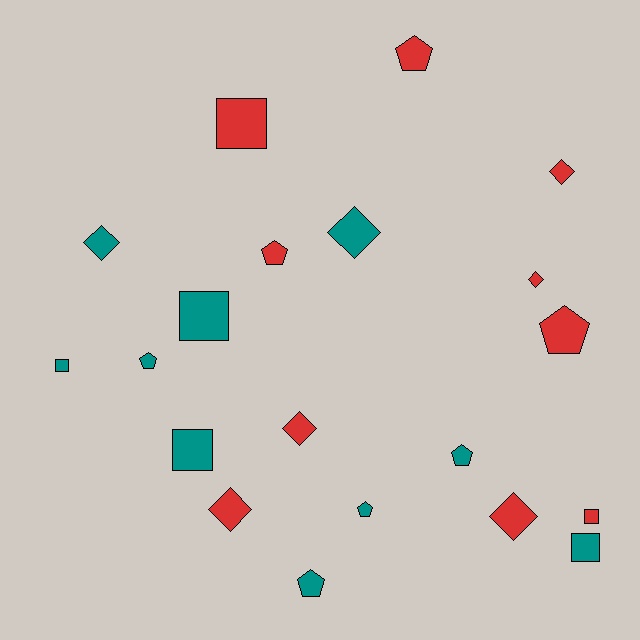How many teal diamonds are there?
There are 2 teal diamonds.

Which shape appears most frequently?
Diamond, with 7 objects.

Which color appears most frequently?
Red, with 10 objects.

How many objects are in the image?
There are 20 objects.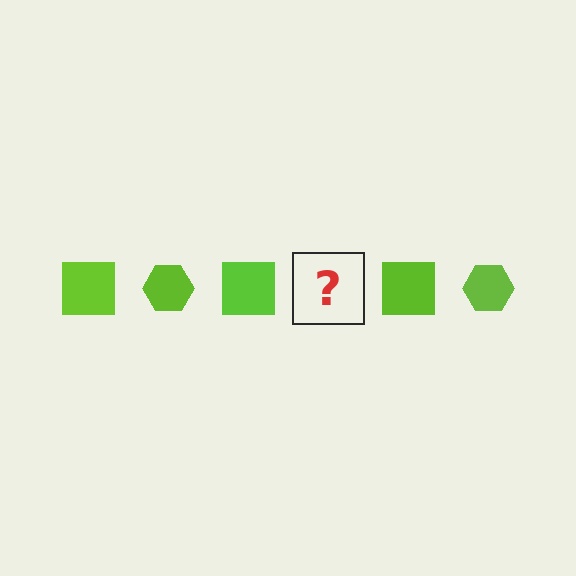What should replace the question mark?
The question mark should be replaced with a lime hexagon.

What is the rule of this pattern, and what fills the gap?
The rule is that the pattern cycles through square, hexagon shapes in lime. The gap should be filled with a lime hexagon.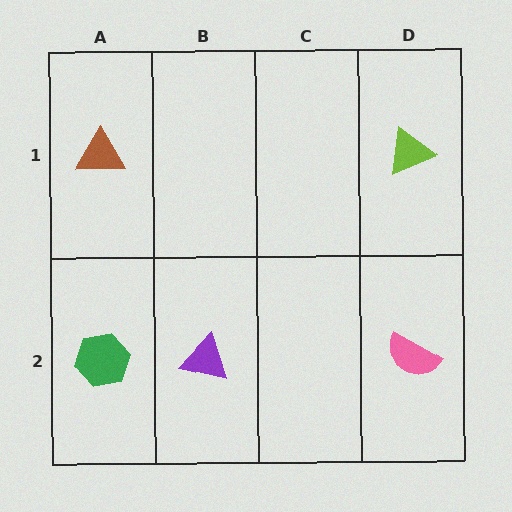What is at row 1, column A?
A brown triangle.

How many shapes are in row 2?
3 shapes.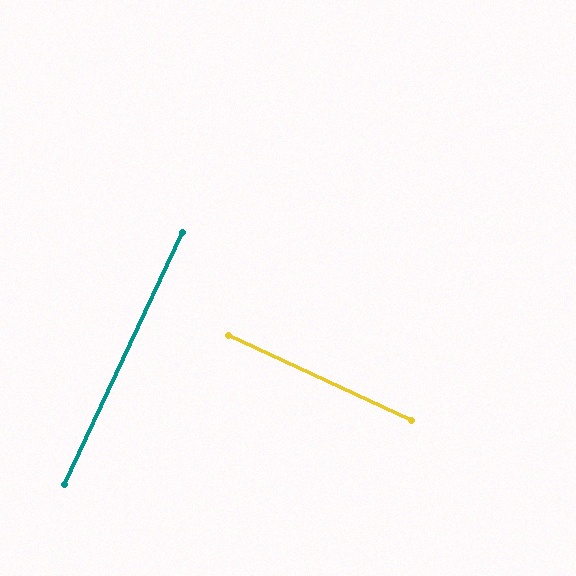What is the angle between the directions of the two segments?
Approximately 89 degrees.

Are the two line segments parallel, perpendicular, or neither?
Perpendicular — they meet at approximately 89°.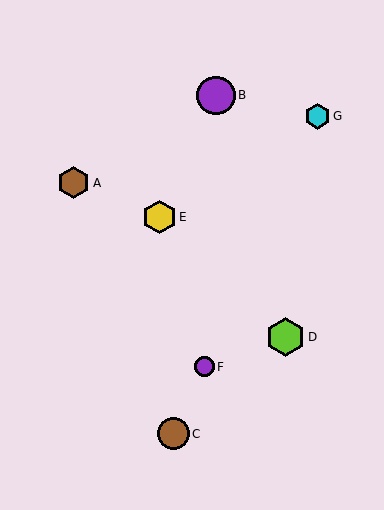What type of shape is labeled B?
Shape B is a purple circle.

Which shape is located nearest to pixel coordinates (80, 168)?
The brown hexagon (labeled A) at (74, 183) is nearest to that location.